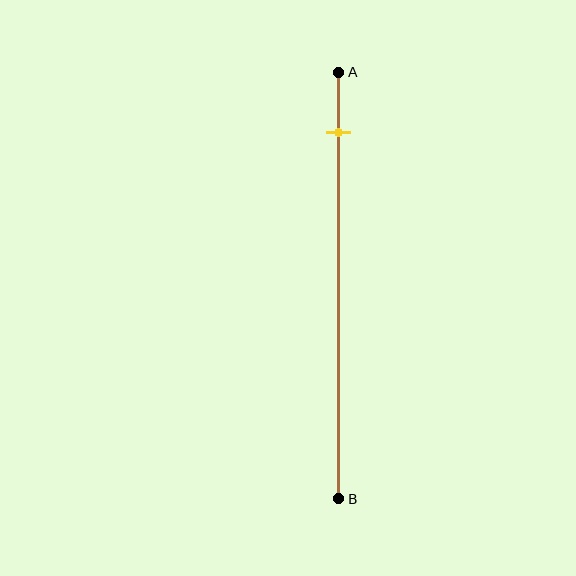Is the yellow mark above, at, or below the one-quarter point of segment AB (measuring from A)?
The yellow mark is above the one-quarter point of segment AB.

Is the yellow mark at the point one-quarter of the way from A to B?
No, the mark is at about 15% from A, not at the 25% one-quarter point.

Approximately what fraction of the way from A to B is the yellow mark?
The yellow mark is approximately 15% of the way from A to B.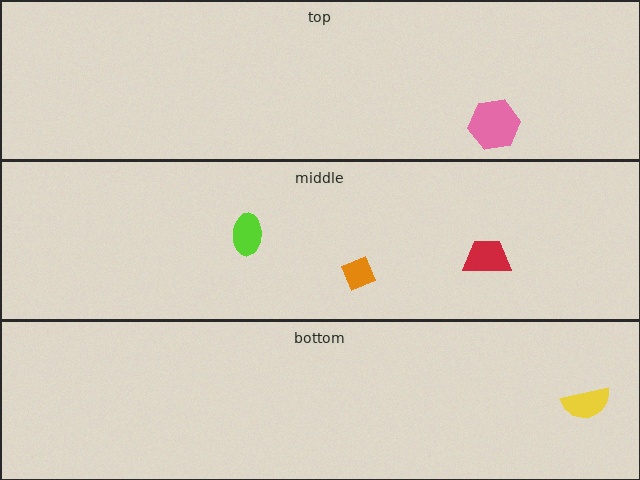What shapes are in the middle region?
The orange diamond, the lime ellipse, the red trapezoid.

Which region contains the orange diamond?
The middle region.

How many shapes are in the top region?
1.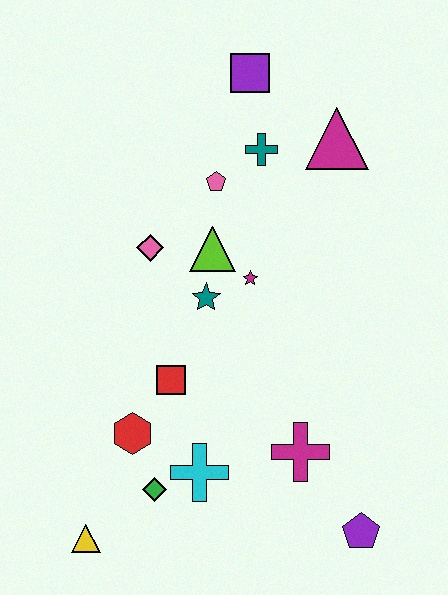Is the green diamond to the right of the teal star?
No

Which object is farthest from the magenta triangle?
The yellow triangle is farthest from the magenta triangle.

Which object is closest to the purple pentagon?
The magenta cross is closest to the purple pentagon.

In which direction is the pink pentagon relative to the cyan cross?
The pink pentagon is above the cyan cross.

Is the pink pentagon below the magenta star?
No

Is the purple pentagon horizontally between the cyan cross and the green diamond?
No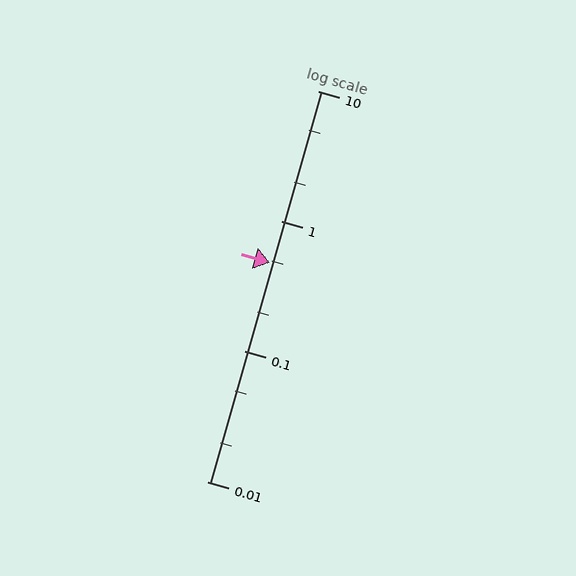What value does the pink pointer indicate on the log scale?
The pointer indicates approximately 0.48.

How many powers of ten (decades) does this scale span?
The scale spans 3 decades, from 0.01 to 10.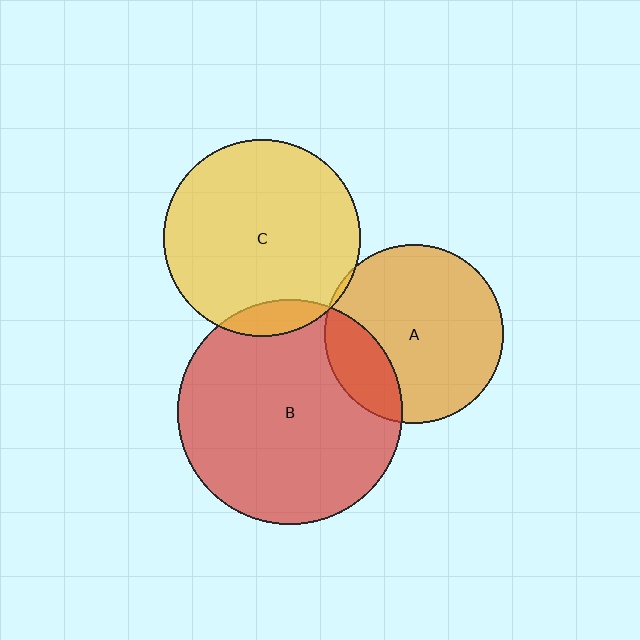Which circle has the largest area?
Circle B (red).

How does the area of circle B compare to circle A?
Approximately 1.6 times.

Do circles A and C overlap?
Yes.